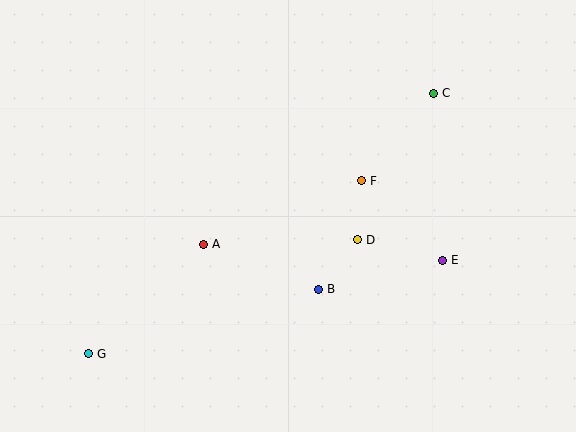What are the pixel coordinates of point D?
Point D is at (358, 240).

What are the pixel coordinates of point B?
Point B is at (319, 289).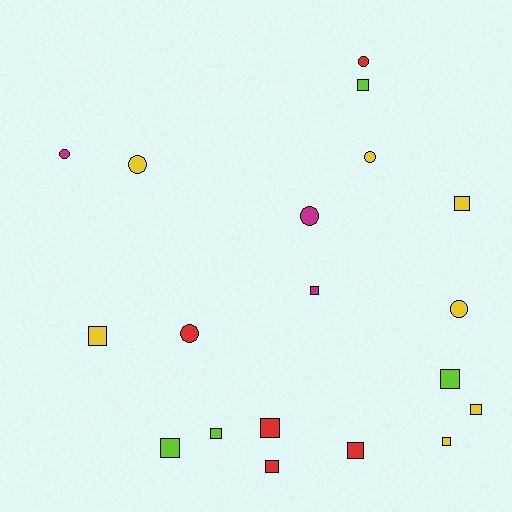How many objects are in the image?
There are 19 objects.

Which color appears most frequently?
Yellow, with 7 objects.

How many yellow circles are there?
There are 3 yellow circles.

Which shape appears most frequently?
Square, with 12 objects.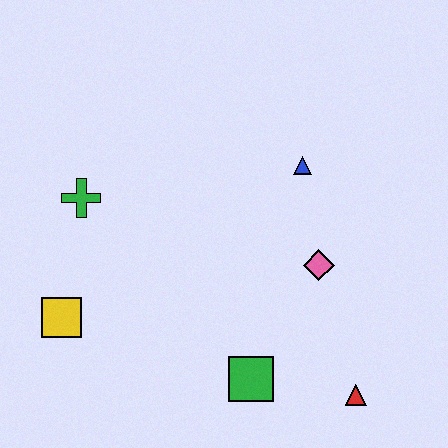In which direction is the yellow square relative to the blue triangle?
The yellow square is to the left of the blue triangle.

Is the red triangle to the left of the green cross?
No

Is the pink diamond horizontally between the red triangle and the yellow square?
Yes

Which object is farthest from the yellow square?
The red triangle is farthest from the yellow square.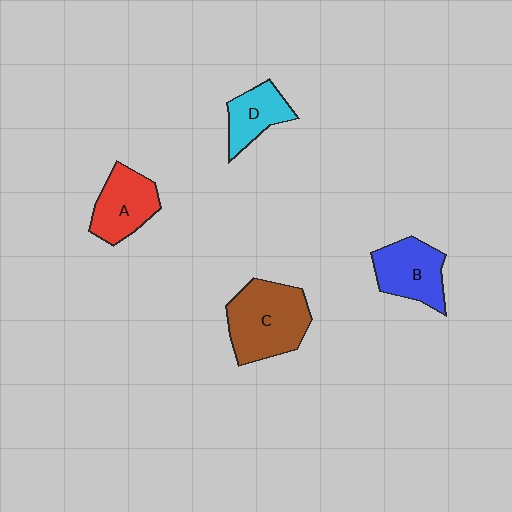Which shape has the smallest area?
Shape D (cyan).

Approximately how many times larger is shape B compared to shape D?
Approximately 1.3 times.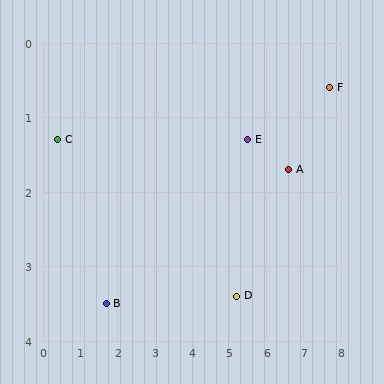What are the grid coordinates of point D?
Point D is at approximately (5.2, 3.4).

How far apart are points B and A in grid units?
Points B and A are about 5.2 grid units apart.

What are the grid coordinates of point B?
Point B is at approximately (1.7, 3.5).